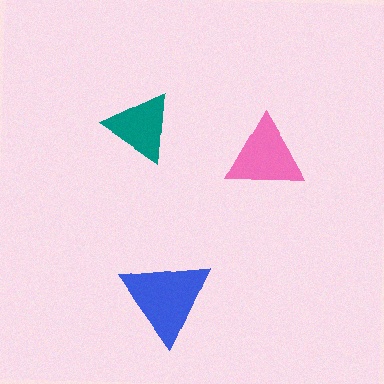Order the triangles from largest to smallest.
the blue one, the pink one, the teal one.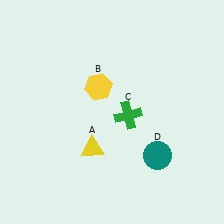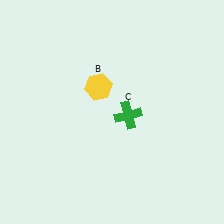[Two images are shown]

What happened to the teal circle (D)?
The teal circle (D) was removed in Image 2. It was in the bottom-right area of Image 1.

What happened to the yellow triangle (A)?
The yellow triangle (A) was removed in Image 2. It was in the bottom-left area of Image 1.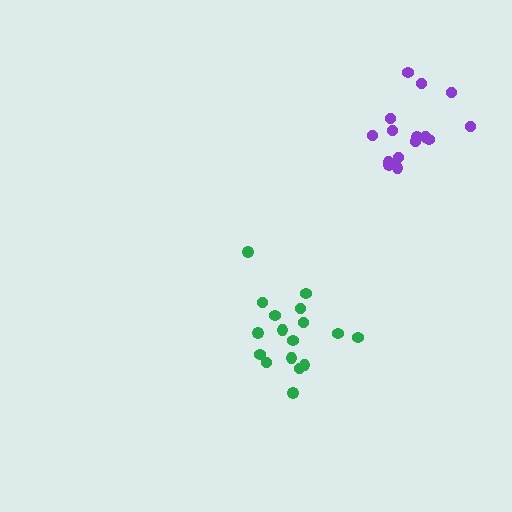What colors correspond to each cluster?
The clusters are colored: purple, green.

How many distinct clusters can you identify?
There are 2 distinct clusters.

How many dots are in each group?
Group 1: 16 dots, Group 2: 17 dots (33 total).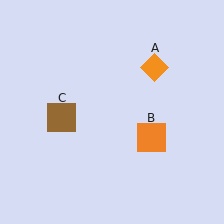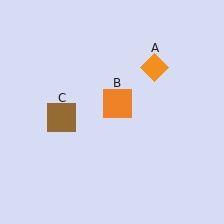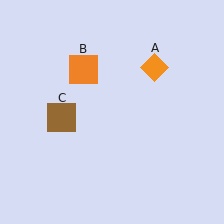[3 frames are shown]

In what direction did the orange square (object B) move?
The orange square (object B) moved up and to the left.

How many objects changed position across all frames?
1 object changed position: orange square (object B).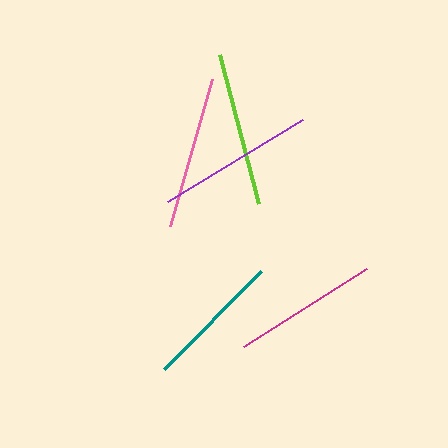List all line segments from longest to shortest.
From longest to shortest: purple, lime, pink, magenta, teal.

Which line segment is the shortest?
The teal line is the shortest at approximately 138 pixels.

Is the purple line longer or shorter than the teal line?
The purple line is longer than the teal line.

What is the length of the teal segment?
The teal segment is approximately 138 pixels long.